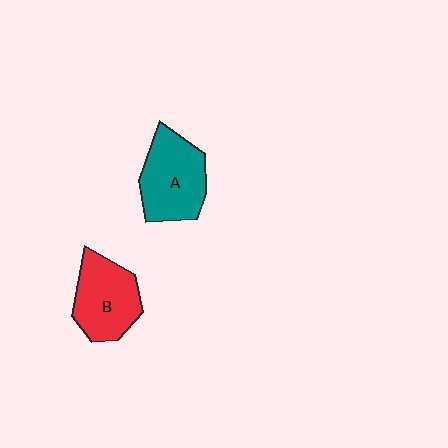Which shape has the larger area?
Shape A (teal).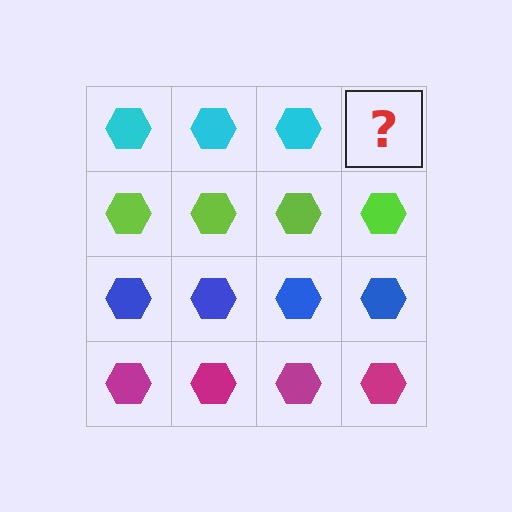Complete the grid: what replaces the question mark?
The question mark should be replaced with a cyan hexagon.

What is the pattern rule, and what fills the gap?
The rule is that each row has a consistent color. The gap should be filled with a cyan hexagon.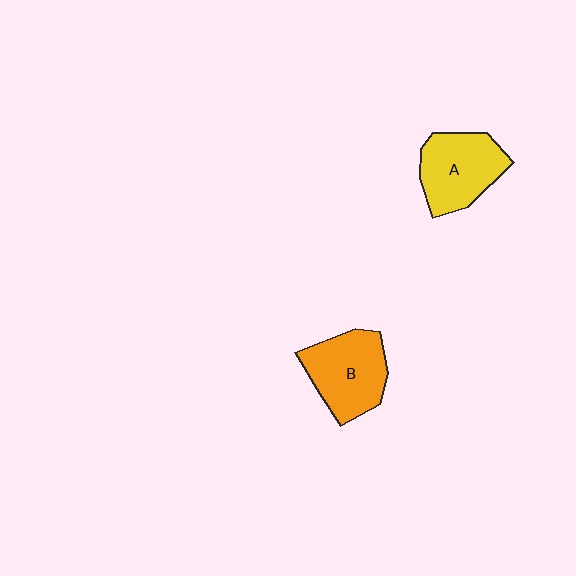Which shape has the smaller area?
Shape A (yellow).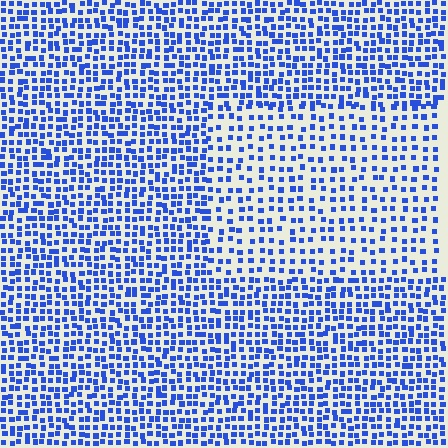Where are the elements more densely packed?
The elements are more densely packed outside the rectangle boundary.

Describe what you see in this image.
The image contains small blue elements arranged at two different densities. A rectangle-shaped region is visible where the elements are less densely packed than the surrounding area.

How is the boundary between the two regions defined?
The boundary is defined by a change in element density (approximately 1.8x ratio). All elements are the same color, size, and shape.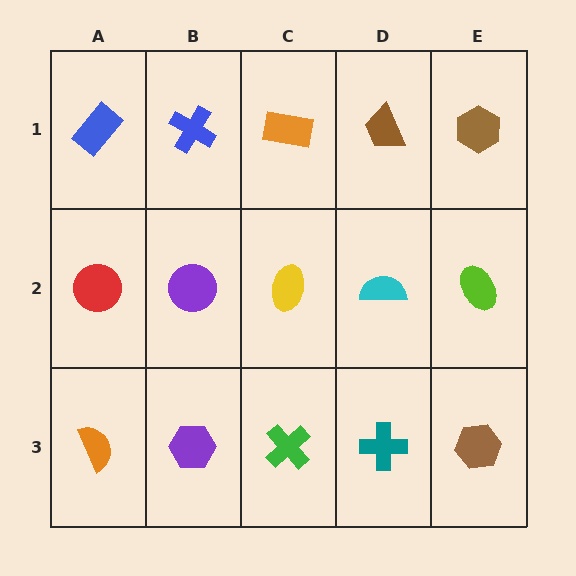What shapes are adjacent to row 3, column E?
A lime ellipse (row 2, column E), a teal cross (row 3, column D).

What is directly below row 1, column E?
A lime ellipse.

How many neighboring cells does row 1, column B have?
3.